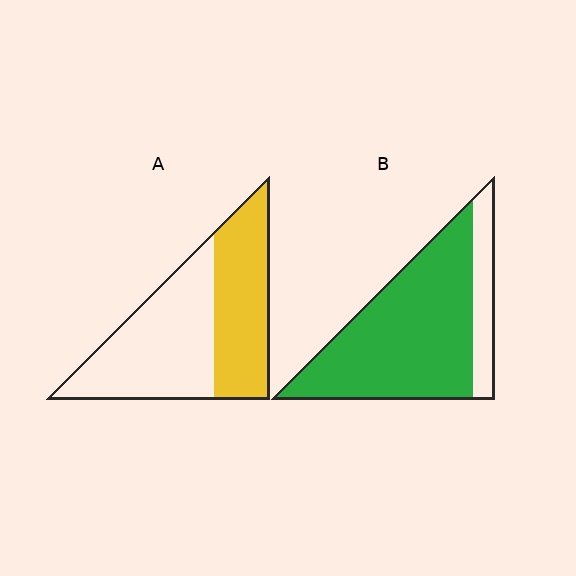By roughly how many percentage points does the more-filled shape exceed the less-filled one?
By roughly 40 percentage points (B over A).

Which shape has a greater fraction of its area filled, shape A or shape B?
Shape B.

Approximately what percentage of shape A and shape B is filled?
A is approximately 45% and B is approximately 80%.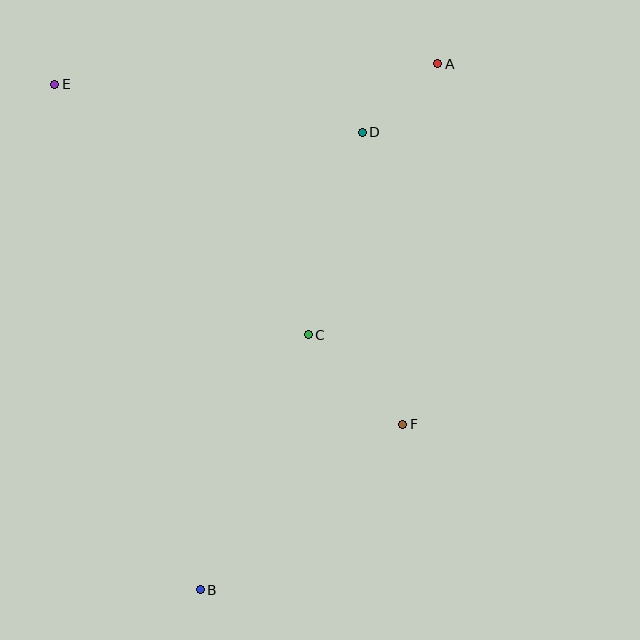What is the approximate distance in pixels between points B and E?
The distance between B and E is approximately 526 pixels.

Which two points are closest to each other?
Points A and D are closest to each other.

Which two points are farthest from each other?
Points A and B are farthest from each other.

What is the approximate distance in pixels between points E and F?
The distance between E and F is approximately 487 pixels.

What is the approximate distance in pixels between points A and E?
The distance between A and E is approximately 384 pixels.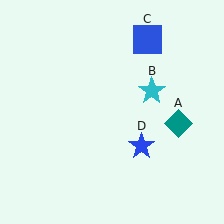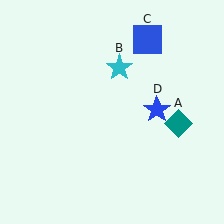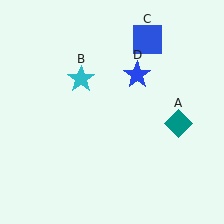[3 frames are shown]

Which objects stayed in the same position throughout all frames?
Teal diamond (object A) and blue square (object C) remained stationary.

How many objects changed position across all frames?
2 objects changed position: cyan star (object B), blue star (object D).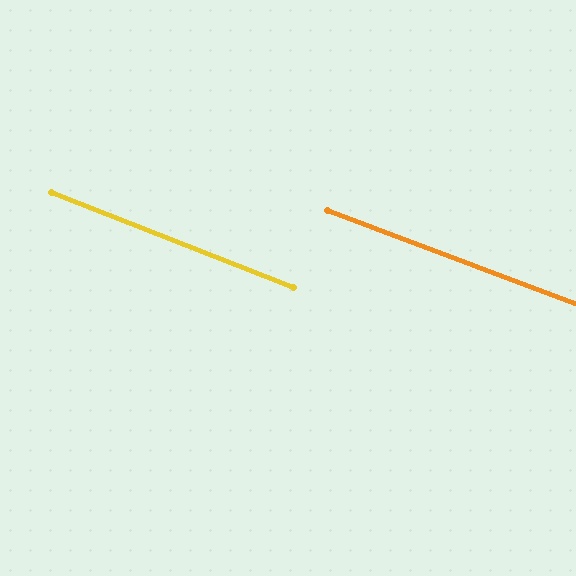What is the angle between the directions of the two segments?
Approximately 1 degree.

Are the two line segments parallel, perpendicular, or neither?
Parallel — their directions differ by only 0.8°.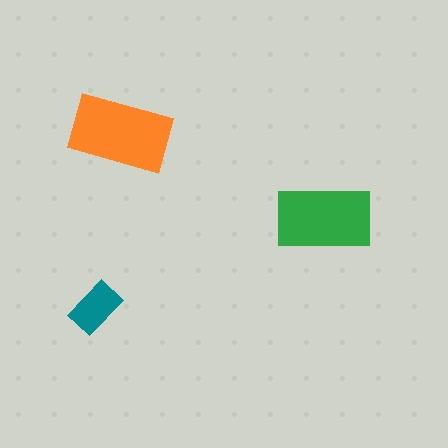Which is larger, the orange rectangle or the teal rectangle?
The orange one.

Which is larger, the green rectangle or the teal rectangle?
The green one.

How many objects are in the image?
There are 3 objects in the image.